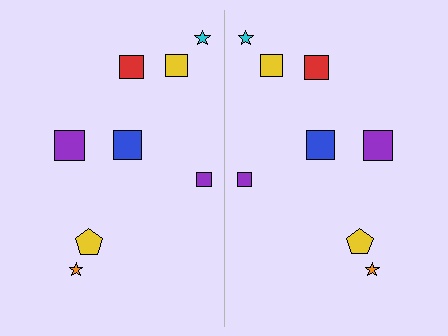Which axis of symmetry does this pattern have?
The pattern has a vertical axis of symmetry running through the center of the image.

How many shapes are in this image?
There are 16 shapes in this image.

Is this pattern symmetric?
Yes, this pattern has bilateral (reflection) symmetry.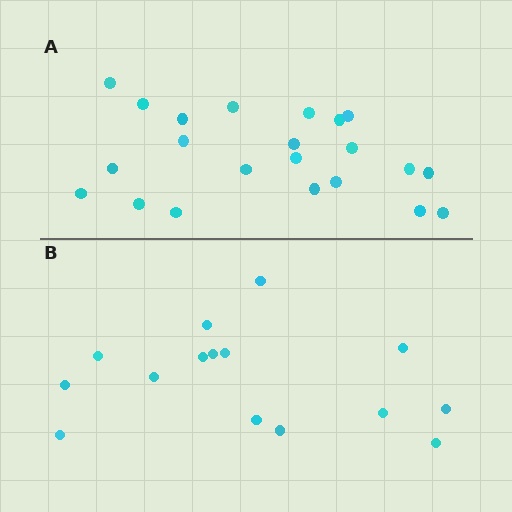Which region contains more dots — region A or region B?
Region A (the top region) has more dots.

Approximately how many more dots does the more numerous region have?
Region A has roughly 8 or so more dots than region B.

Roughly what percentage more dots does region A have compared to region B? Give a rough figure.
About 45% more.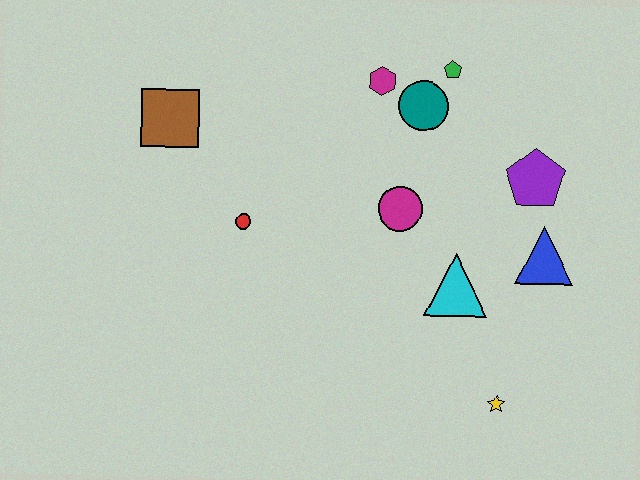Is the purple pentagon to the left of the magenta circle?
No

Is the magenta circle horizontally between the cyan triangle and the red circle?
Yes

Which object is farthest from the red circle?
The yellow star is farthest from the red circle.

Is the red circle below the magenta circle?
Yes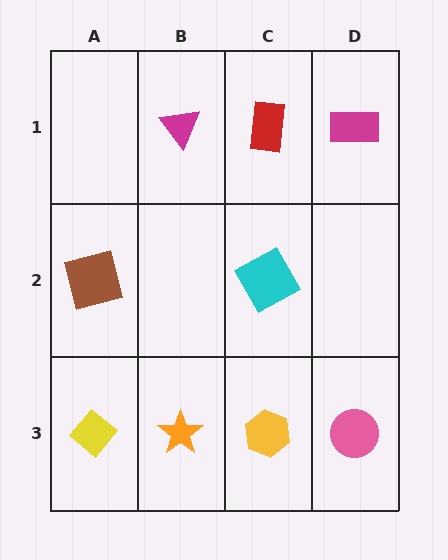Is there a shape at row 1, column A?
No, that cell is empty.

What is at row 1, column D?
A magenta rectangle.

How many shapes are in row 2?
2 shapes.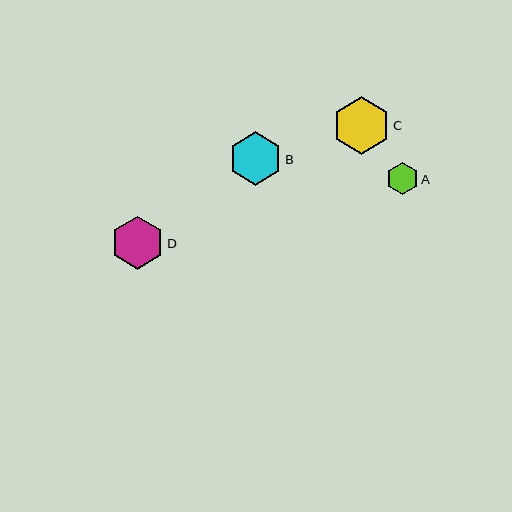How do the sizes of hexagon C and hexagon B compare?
Hexagon C and hexagon B are approximately the same size.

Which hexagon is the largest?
Hexagon C is the largest with a size of approximately 57 pixels.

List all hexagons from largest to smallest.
From largest to smallest: C, B, D, A.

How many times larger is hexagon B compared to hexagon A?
Hexagon B is approximately 1.7 times the size of hexagon A.